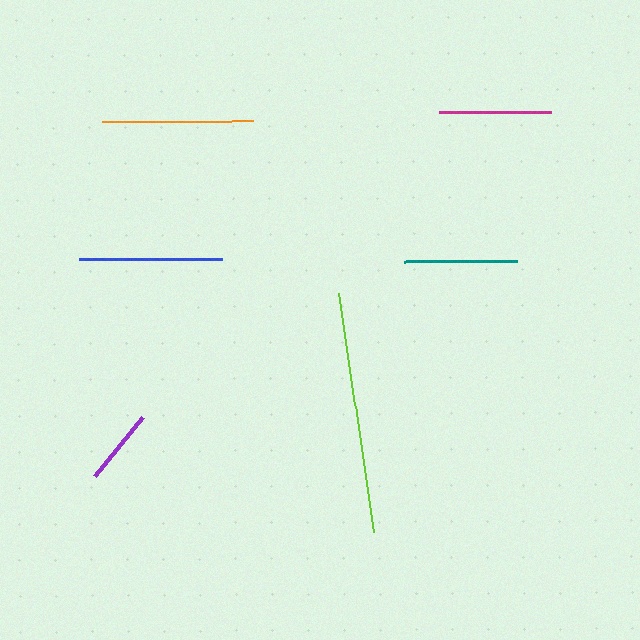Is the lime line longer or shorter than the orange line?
The lime line is longer than the orange line.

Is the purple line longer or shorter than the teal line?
The teal line is longer than the purple line.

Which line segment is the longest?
The lime line is the longest at approximately 241 pixels.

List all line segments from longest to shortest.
From longest to shortest: lime, orange, blue, teal, magenta, purple.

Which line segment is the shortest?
The purple line is the shortest at approximately 76 pixels.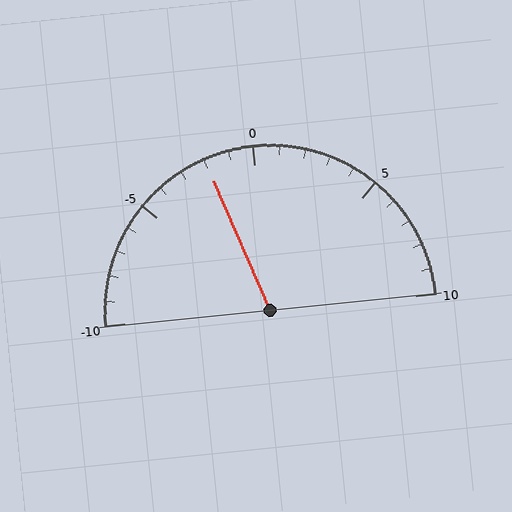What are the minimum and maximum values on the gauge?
The gauge ranges from -10 to 10.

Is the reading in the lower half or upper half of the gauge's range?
The reading is in the lower half of the range (-10 to 10).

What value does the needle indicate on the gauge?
The needle indicates approximately -2.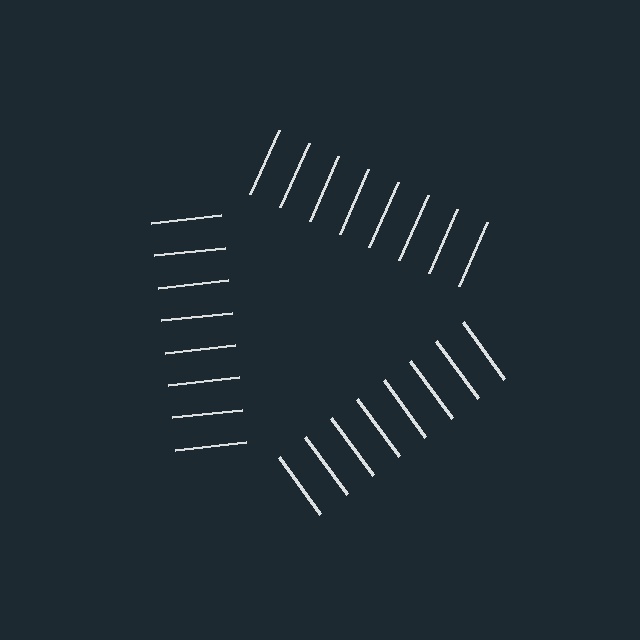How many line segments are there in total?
24 — 8 along each of the 3 edges.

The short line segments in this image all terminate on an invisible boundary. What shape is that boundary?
An illusory triangle — the line segments terminate on its edges but no continuous stroke is drawn.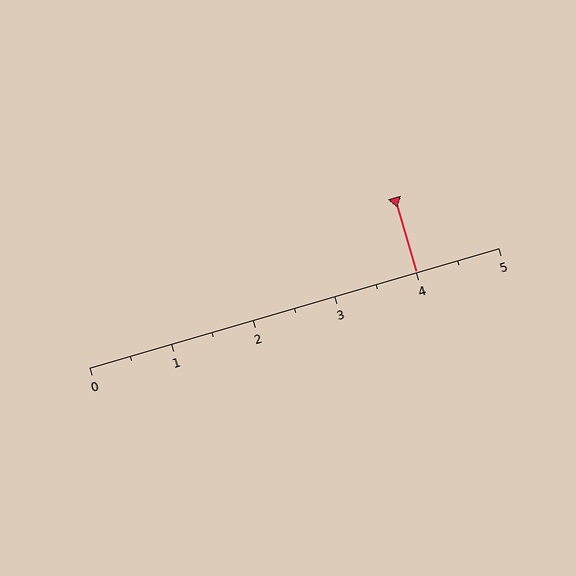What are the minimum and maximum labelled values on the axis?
The axis runs from 0 to 5.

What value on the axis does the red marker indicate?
The marker indicates approximately 4.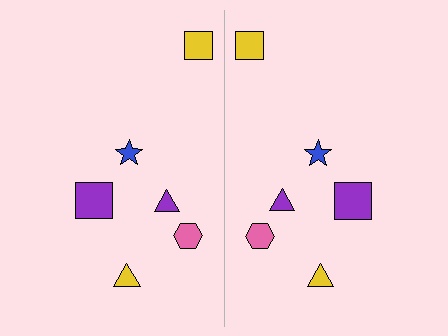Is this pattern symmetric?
Yes, this pattern has bilateral (reflection) symmetry.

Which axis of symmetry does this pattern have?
The pattern has a vertical axis of symmetry running through the center of the image.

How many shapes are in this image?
There are 12 shapes in this image.